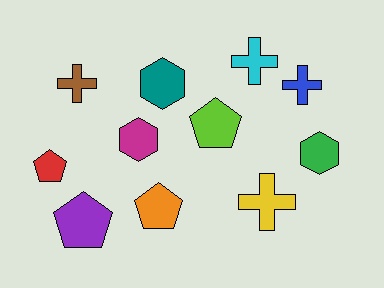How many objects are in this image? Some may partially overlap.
There are 11 objects.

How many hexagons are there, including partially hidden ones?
There are 3 hexagons.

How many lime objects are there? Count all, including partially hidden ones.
There is 1 lime object.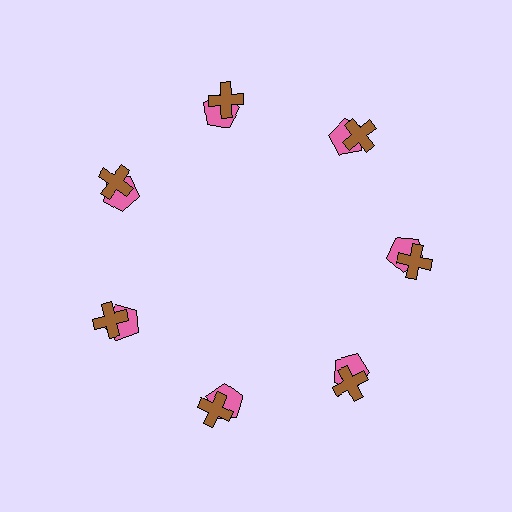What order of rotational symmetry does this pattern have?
This pattern has 7-fold rotational symmetry.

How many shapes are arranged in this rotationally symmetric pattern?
There are 14 shapes, arranged in 7 groups of 2.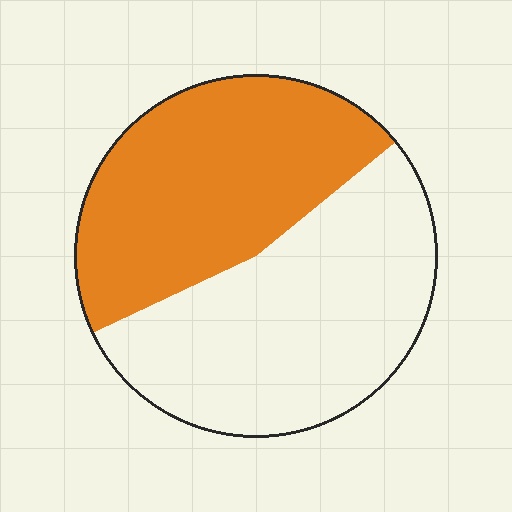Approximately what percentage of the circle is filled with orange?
Approximately 45%.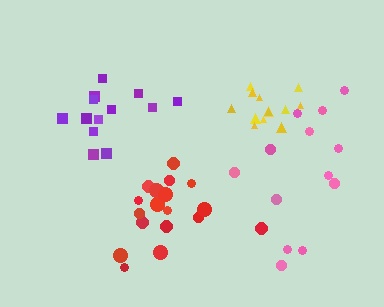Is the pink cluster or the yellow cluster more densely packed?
Yellow.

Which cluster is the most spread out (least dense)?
Pink.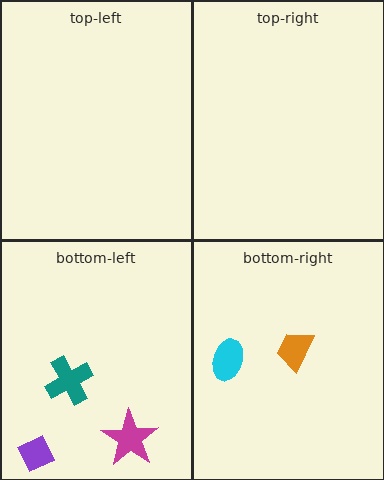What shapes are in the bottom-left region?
The teal cross, the magenta star, the purple diamond.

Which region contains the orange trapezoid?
The bottom-right region.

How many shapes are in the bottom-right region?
2.